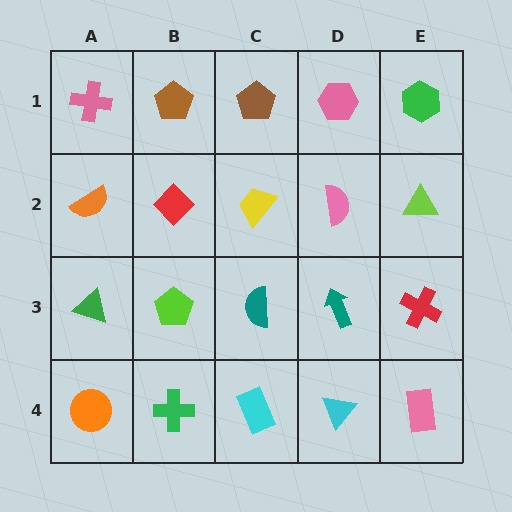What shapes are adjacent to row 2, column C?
A brown pentagon (row 1, column C), a teal semicircle (row 3, column C), a red diamond (row 2, column B), a pink semicircle (row 2, column D).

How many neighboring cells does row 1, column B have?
3.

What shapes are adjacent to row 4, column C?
A teal semicircle (row 3, column C), a green cross (row 4, column B), a cyan triangle (row 4, column D).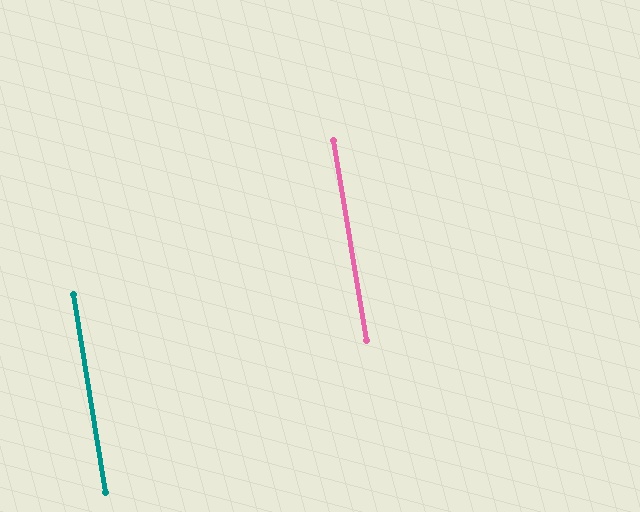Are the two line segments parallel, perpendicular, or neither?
Parallel — their directions differ by only 0.4°.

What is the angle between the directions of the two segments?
Approximately 0 degrees.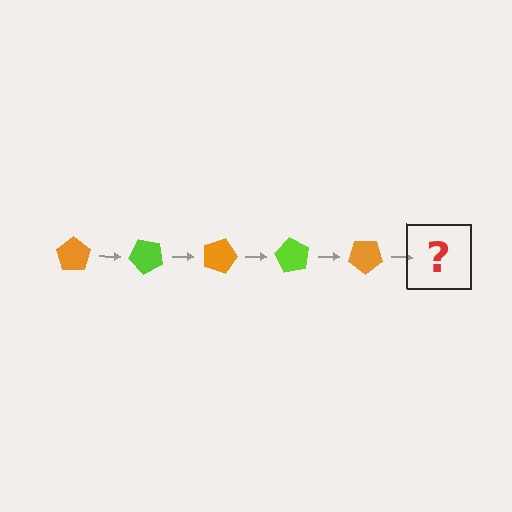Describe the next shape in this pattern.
It should be a lime pentagon, rotated 225 degrees from the start.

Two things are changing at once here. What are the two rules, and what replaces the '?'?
The two rules are that it rotates 45 degrees each step and the color cycles through orange and lime. The '?' should be a lime pentagon, rotated 225 degrees from the start.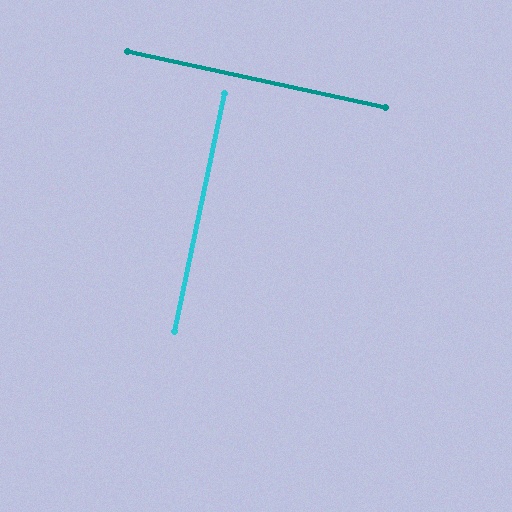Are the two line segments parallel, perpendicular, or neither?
Perpendicular — they meet at approximately 90°.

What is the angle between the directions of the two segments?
Approximately 90 degrees.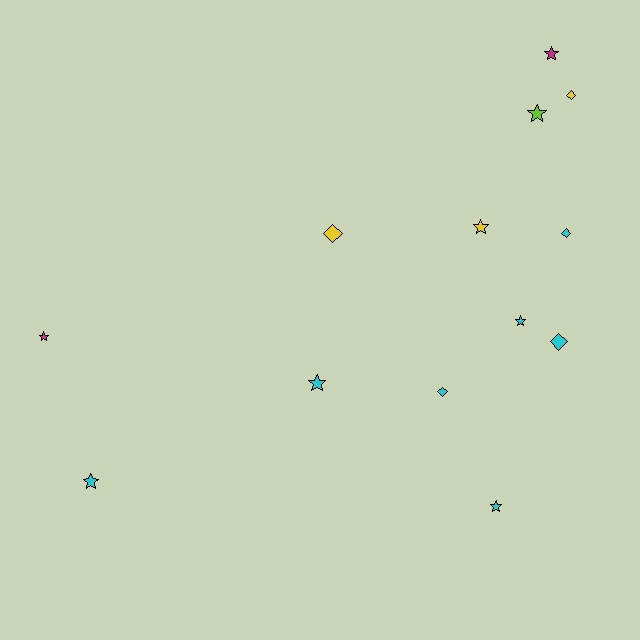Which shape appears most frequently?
Star, with 8 objects.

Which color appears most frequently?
Cyan, with 7 objects.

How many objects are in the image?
There are 13 objects.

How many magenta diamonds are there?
There are no magenta diamonds.